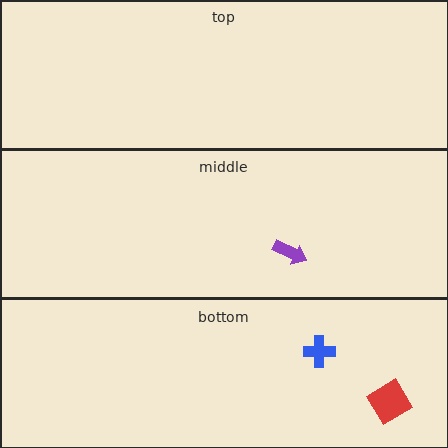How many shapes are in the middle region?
1.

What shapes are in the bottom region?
The blue cross, the red diamond.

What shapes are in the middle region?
The purple arrow.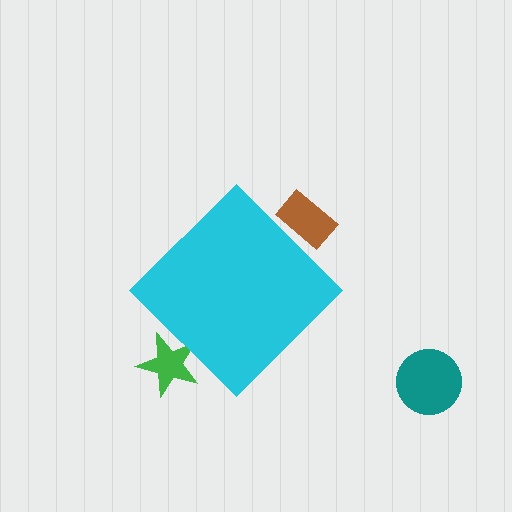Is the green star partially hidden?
Yes, the green star is partially hidden behind the cyan diamond.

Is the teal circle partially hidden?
No, the teal circle is fully visible.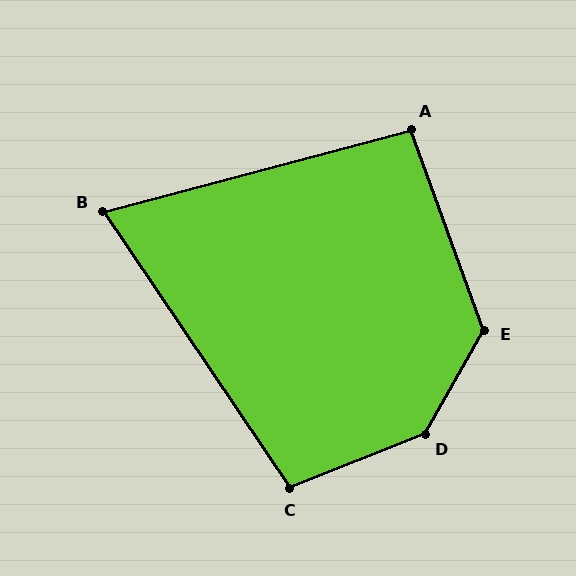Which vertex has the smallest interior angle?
B, at approximately 71 degrees.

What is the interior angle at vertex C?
Approximately 102 degrees (obtuse).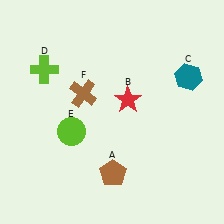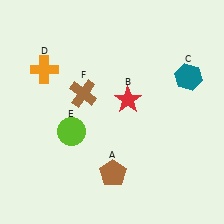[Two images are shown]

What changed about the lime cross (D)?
In Image 1, D is lime. In Image 2, it changed to orange.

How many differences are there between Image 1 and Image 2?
There is 1 difference between the two images.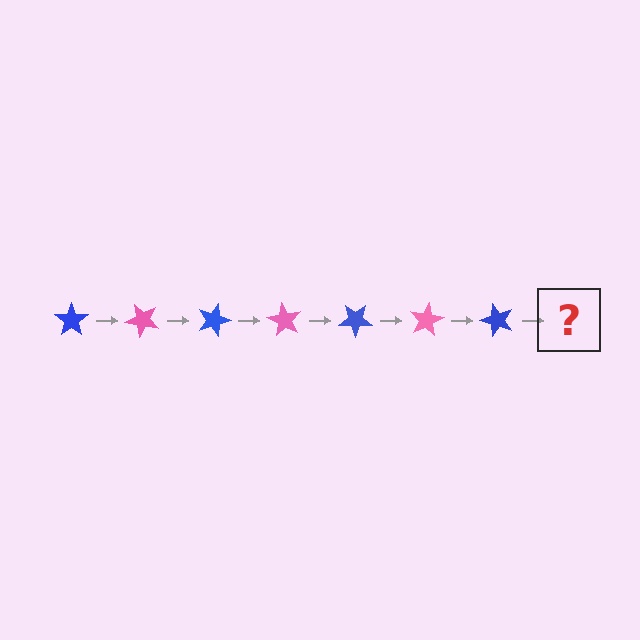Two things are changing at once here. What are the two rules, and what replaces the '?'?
The two rules are that it rotates 45 degrees each step and the color cycles through blue and pink. The '?' should be a pink star, rotated 315 degrees from the start.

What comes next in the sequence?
The next element should be a pink star, rotated 315 degrees from the start.